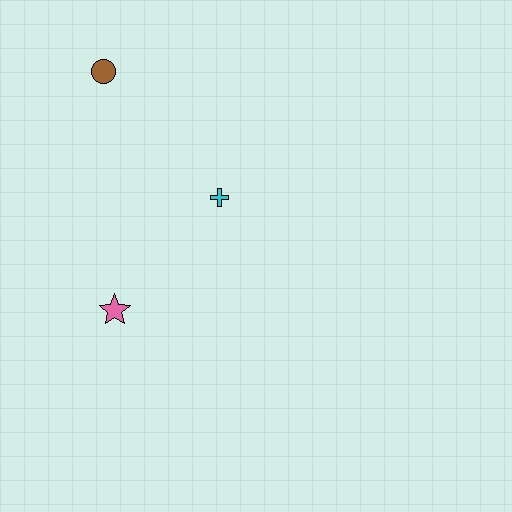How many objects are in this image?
There are 3 objects.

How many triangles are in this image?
There are no triangles.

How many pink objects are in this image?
There is 1 pink object.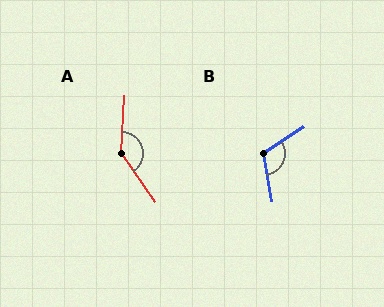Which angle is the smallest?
B, at approximately 114 degrees.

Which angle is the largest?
A, at approximately 141 degrees.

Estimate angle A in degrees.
Approximately 141 degrees.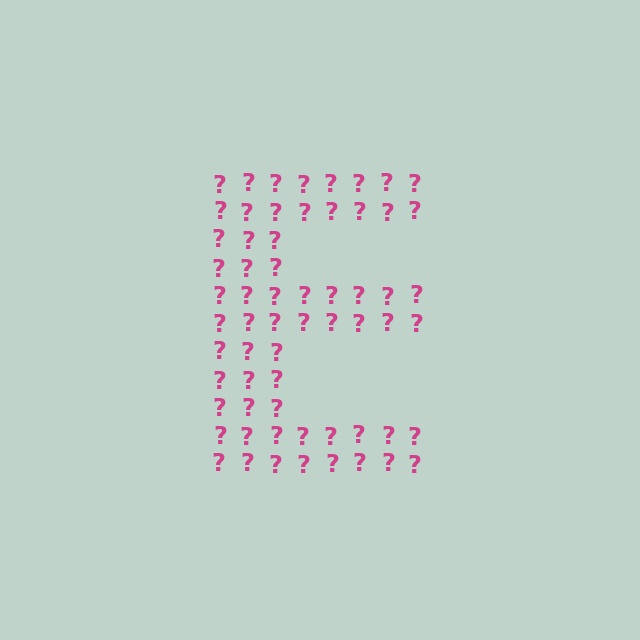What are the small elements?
The small elements are question marks.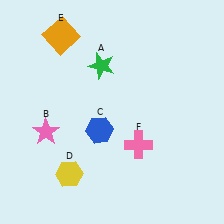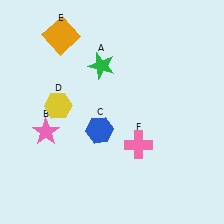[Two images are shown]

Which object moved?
The yellow hexagon (D) moved up.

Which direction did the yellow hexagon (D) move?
The yellow hexagon (D) moved up.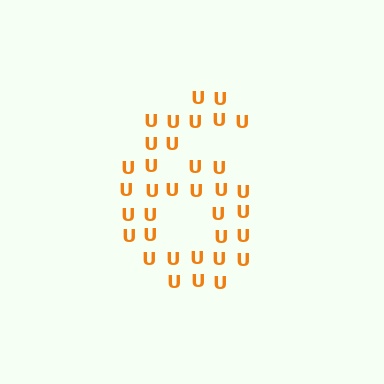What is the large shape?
The large shape is the digit 6.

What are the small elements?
The small elements are letter U's.